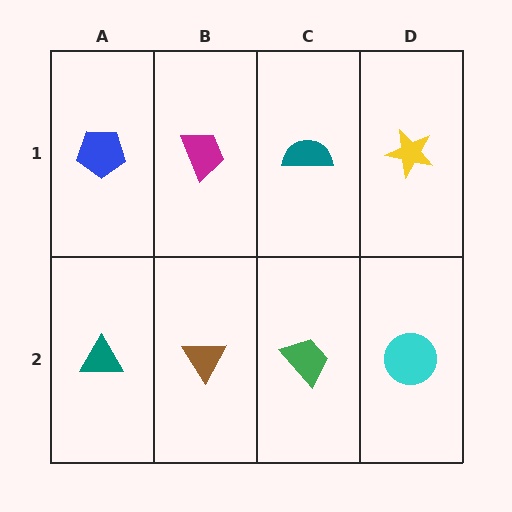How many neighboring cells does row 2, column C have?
3.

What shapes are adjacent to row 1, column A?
A teal triangle (row 2, column A), a magenta trapezoid (row 1, column B).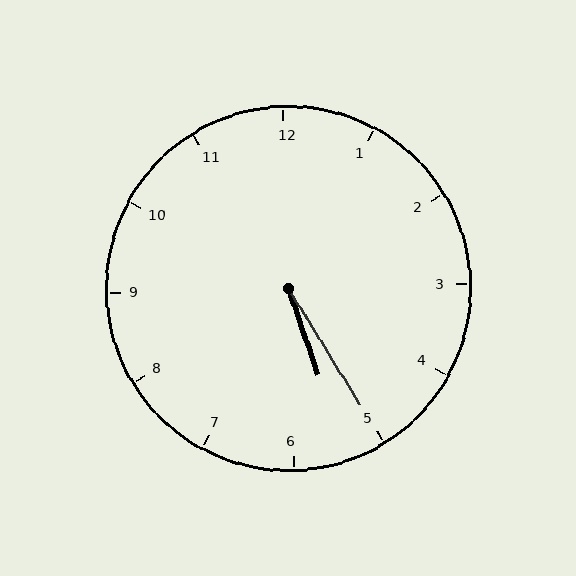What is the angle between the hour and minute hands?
Approximately 12 degrees.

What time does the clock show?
5:25.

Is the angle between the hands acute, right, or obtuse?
It is acute.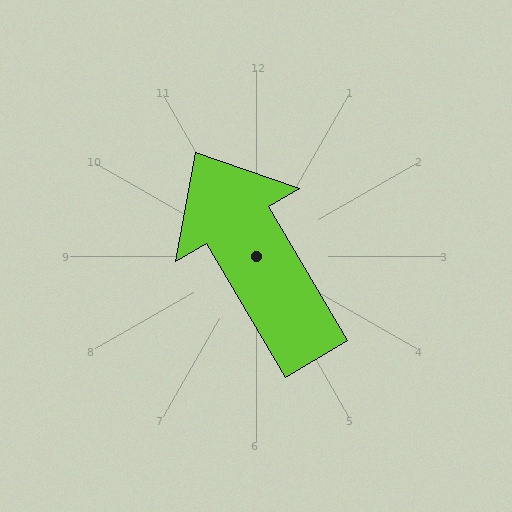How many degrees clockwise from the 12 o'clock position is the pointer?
Approximately 330 degrees.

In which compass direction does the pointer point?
Northwest.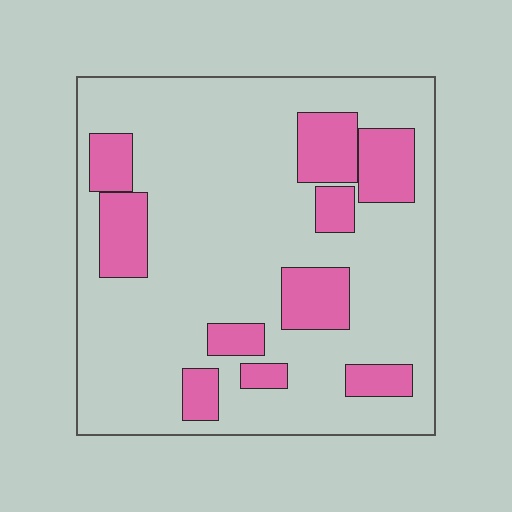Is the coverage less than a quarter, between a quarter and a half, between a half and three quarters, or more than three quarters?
Less than a quarter.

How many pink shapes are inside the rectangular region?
10.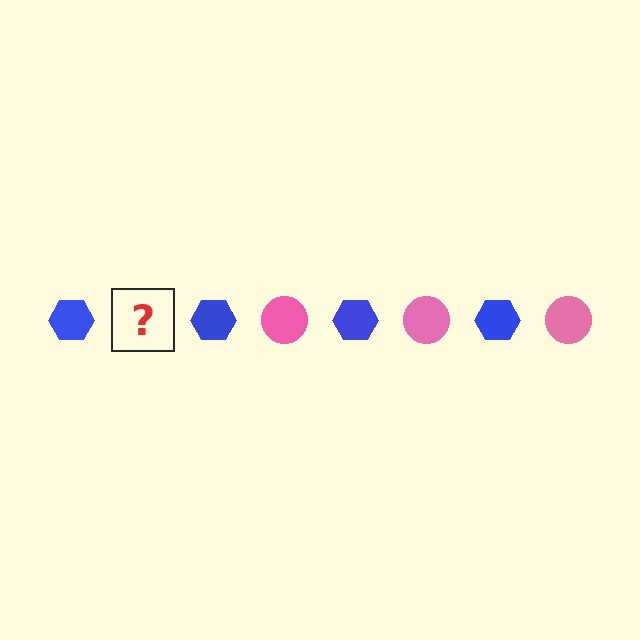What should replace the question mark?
The question mark should be replaced with a pink circle.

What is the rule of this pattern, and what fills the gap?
The rule is that the pattern alternates between blue hexagon and pink circle. The gap should be filled with a pink circle.